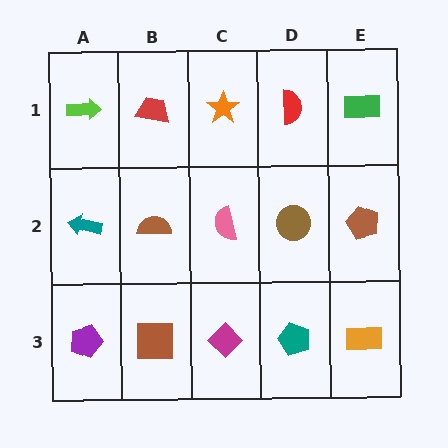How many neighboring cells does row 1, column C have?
3.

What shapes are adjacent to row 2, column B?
A red trapezoid (row 1, column B), a brown square (row 3, column B), a teal arrow (row 2, column A), a pink semicircle (row 2, column C).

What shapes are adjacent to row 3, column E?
A brown pentagon (row 2, column E), a teal pentagon (row 3, column D).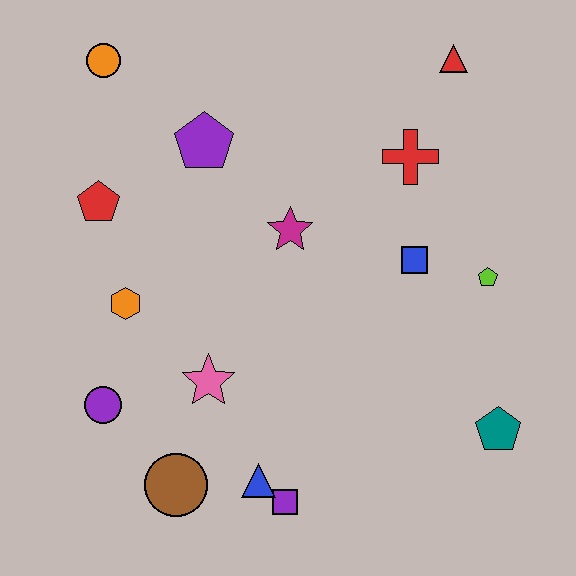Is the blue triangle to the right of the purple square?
No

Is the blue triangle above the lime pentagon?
No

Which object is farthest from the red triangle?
The brown circle is farthest from the red triangle.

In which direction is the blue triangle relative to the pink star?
The blue triangle is below the pink star.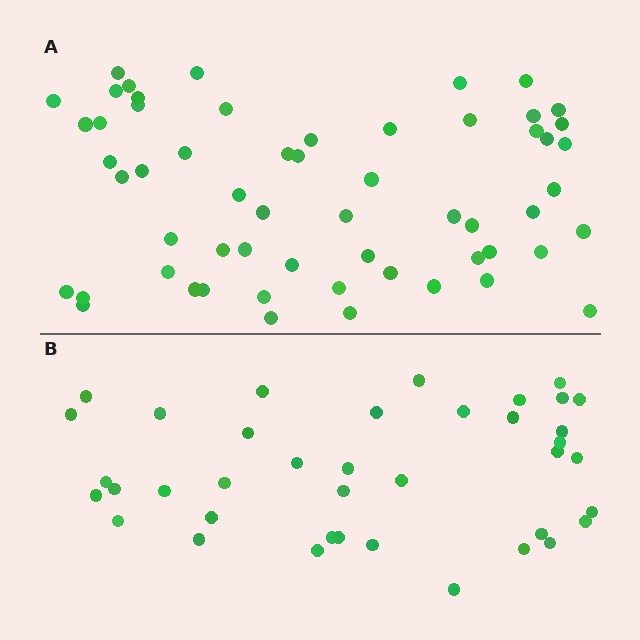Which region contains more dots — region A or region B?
Region A (the top region) has more dots.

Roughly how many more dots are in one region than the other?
Region A has approximately 20 more dots than region B.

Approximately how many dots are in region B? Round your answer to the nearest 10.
About 40 dots. (The exact count is 39, which rounds to 40.)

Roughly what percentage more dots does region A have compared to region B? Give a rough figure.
About 50% more.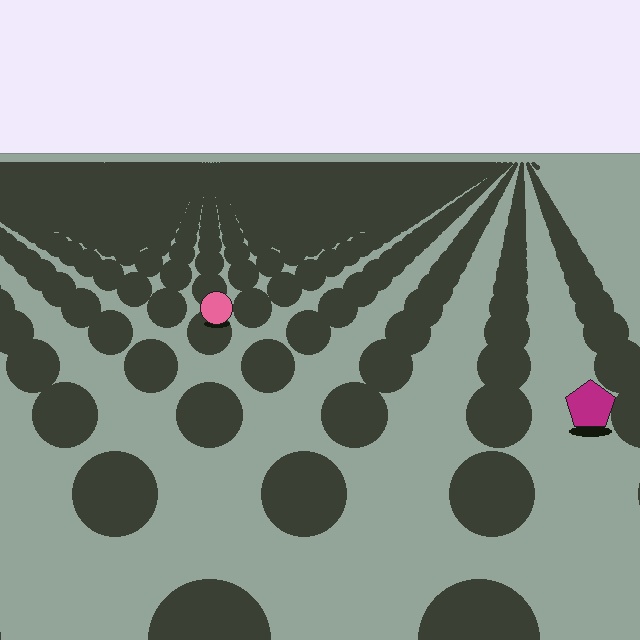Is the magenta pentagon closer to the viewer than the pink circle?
Yes. The magenta pentagon is closer — you can tell from the texture gradient: the ground texture is coarser near it.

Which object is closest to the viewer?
The magenta pentagon is closest. The texture marks near it are larger and more spread out.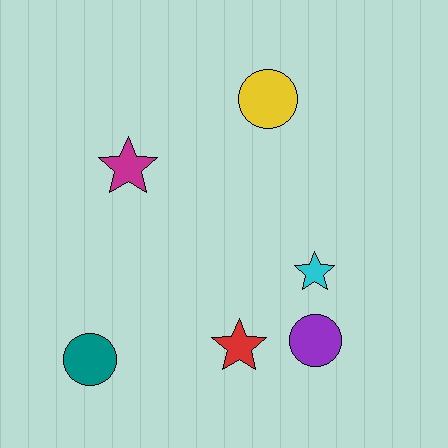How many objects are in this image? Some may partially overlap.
There are 6 objects.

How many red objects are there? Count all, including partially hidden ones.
There is 1 red object.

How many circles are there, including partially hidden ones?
There are 3 circles.